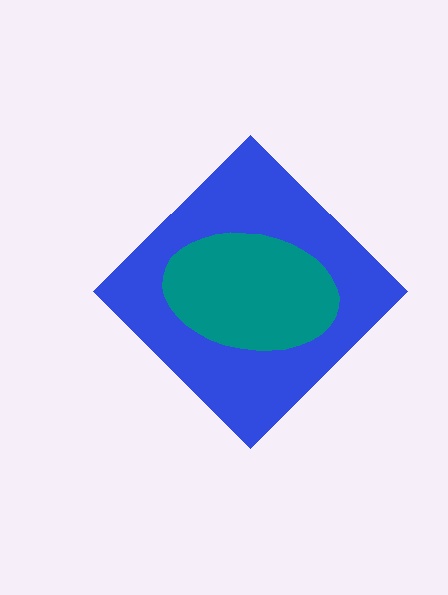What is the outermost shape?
The blue diamond.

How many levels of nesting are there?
2.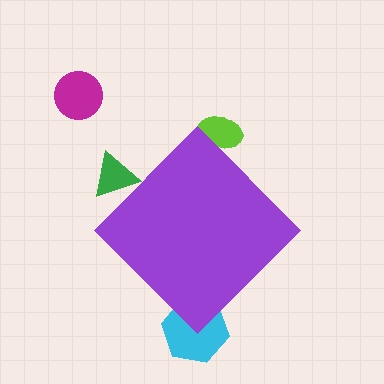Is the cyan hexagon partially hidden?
Yes, the cyan hexagon is partially hidden behind the purple diamond.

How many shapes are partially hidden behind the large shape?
3 shapes are partially hidden.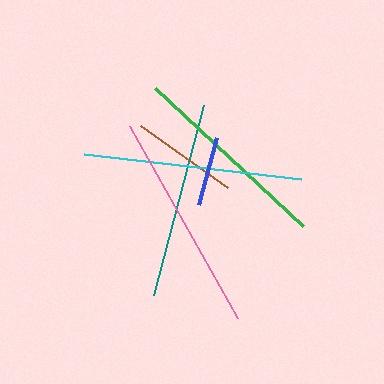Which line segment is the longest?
The pink line is the longest at approximately 220 pixels.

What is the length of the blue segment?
The blue segment is approximately 70 pixels long.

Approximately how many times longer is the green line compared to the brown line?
The green line is approximately 1.9 times the length of the brown line.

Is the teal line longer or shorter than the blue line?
The teal line is longer than the blue line.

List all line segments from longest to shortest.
From longest to shortest: pink, cyan, green, teal, brown, blue.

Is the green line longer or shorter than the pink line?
The pink line is longer than the green line.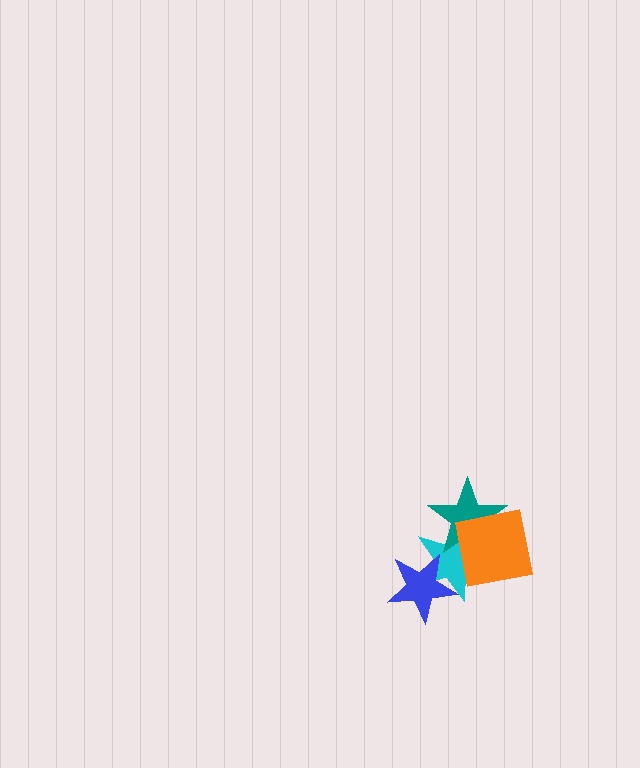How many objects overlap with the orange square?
2 objects overlap with the orange square.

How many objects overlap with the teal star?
2 objects overlap with the teal star.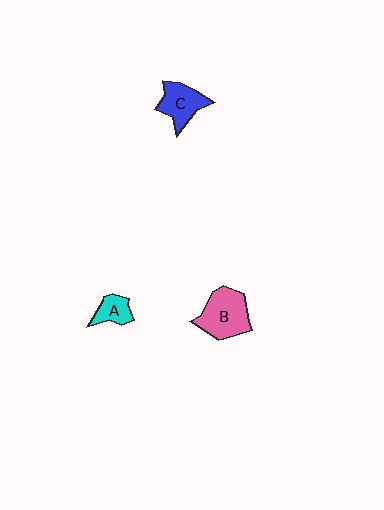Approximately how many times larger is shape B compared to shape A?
Approximately 2.3 times.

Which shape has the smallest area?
Shape A (cyan).